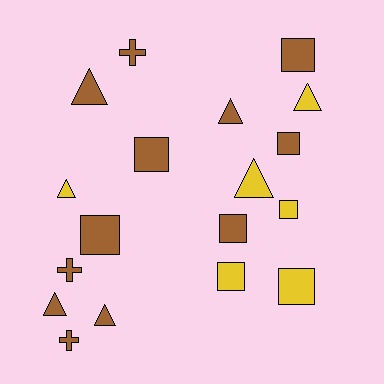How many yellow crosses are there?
There are no yellow crosses.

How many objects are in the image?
There are 18 objects.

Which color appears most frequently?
Brown, with 12 objects.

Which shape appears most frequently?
Square, with 8 objects.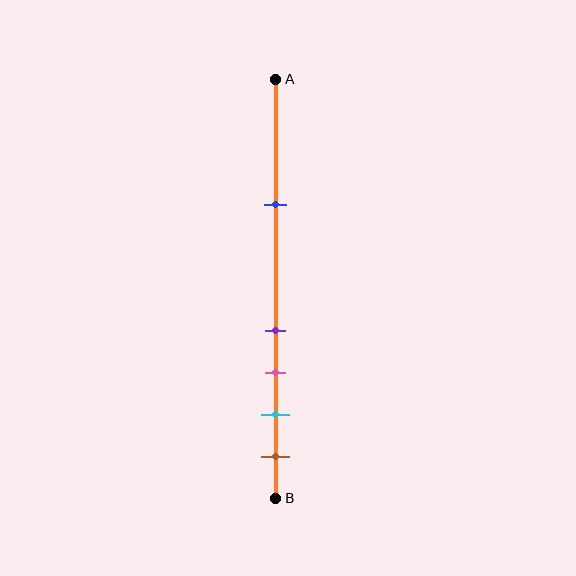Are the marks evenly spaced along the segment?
No, the marks are not evenly spaced.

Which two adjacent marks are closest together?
The purple and pink marks are the closest adjacent pair.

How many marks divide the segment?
There are 5 marks dividing the segment.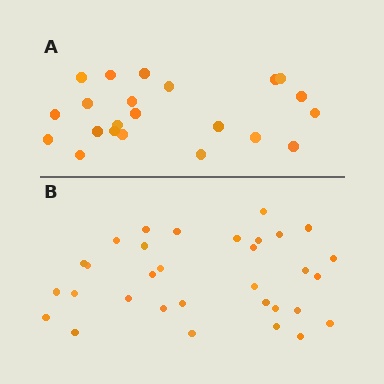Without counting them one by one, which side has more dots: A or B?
Region B (the bottom region) has more dots.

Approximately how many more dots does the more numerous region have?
Region B has roughly 10 or so more dots than region A.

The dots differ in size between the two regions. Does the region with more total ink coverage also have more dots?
No. Region A has more total ink coverage because its dots are larger, but region B actually contains more individual dots. Total area can be misleading — the number of items is what matters here.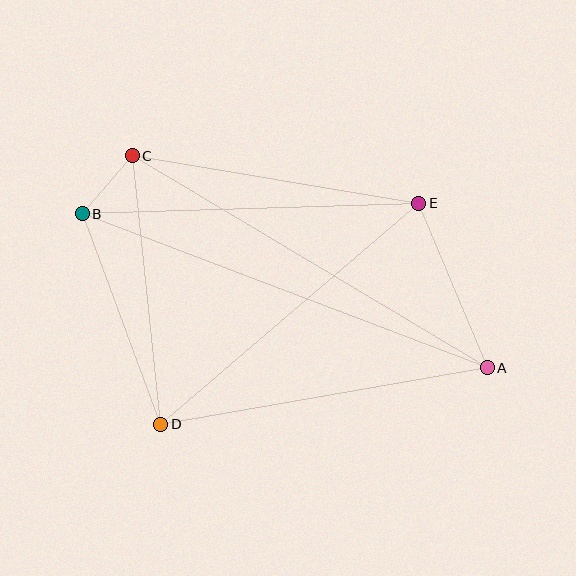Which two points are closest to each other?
Points B and C are closest to each other.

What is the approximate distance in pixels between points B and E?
The distance between B and E is approximately 336 pixels.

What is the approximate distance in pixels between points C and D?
The distance between C and D is approximately 270 pixels.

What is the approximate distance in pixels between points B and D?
The distance between B and D is approximately 225 pixels.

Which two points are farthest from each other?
Points A and B are farthest from each other.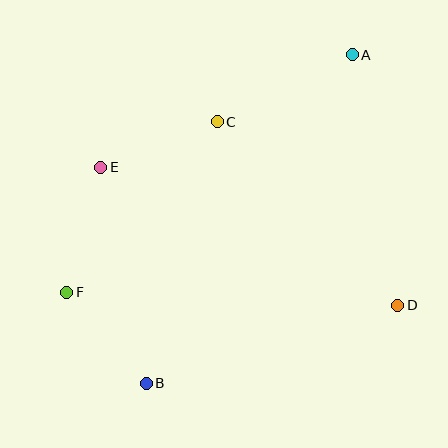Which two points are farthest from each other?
Points A and B are farthest from each other.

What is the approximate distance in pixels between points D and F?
The distance between D and F is approximately 331 pixels.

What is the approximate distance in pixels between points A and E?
The distance between A and E is approximately 275 pixels.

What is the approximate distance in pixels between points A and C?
The distance between A and C is approximately 151 pixels.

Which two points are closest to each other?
Points B and F are closest to each other.